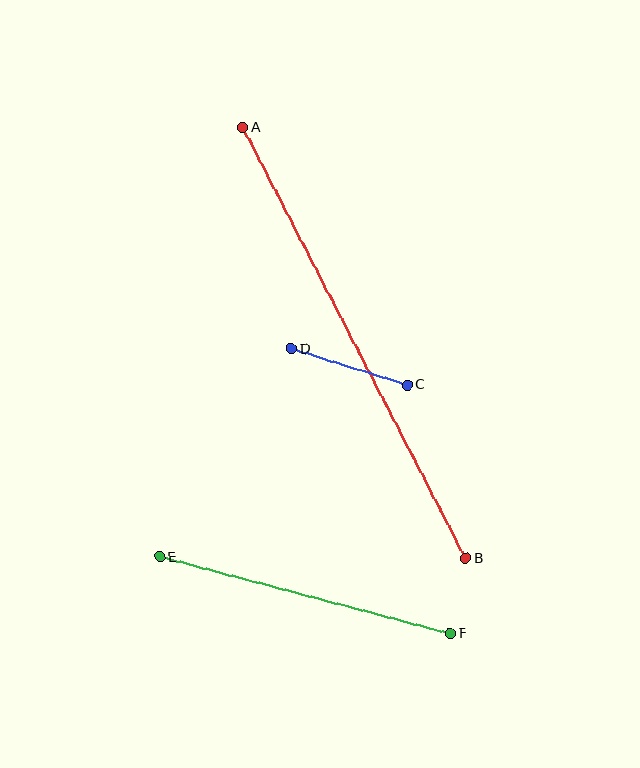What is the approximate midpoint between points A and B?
The midpoint is at approximately (354, 343) pixels.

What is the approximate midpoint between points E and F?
The midpoint is at approximately (305, 595) pixels.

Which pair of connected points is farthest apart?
Points A and B are farthest apart.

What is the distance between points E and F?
The distance is approximately 301 pixels.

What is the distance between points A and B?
The distance is approximately 485 pixels.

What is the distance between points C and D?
The distance is approximately 121 pixels.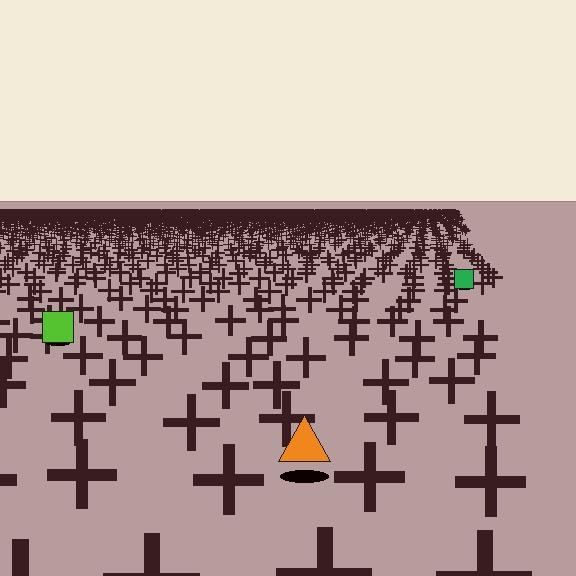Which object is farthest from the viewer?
The green square is farthest from the viewer. It appears smaller and the ground texture around it is denser.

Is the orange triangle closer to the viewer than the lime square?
Yes. The orange triangle is closer — you can tell from the texture gradient: the ground texture is coarser near it.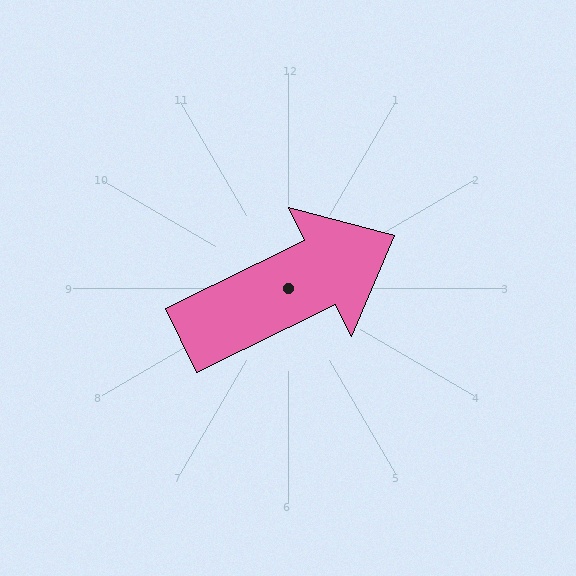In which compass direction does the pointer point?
Northeast.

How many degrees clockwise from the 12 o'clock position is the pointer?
Approximately 64 degrees.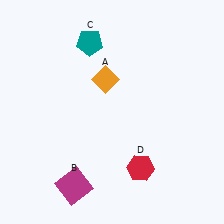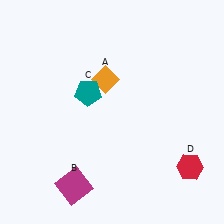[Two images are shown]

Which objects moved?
The objects that moved are: the teal pentagon (C), the red hexagon (D).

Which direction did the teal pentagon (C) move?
The teal pentagon (C) moved down.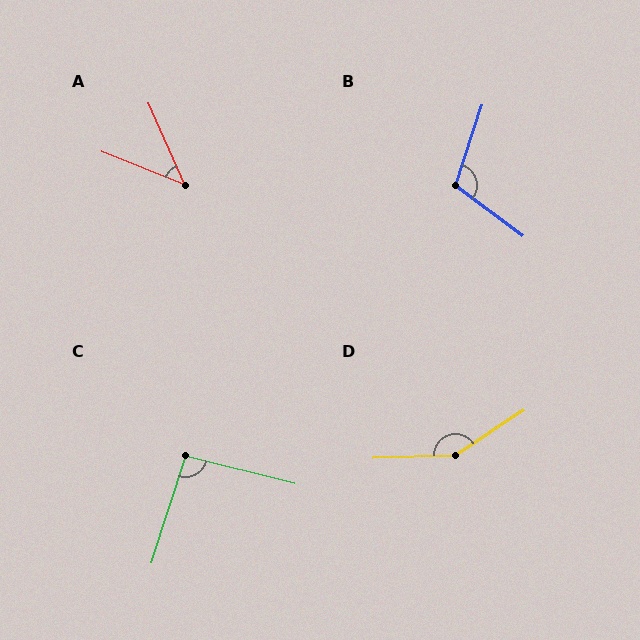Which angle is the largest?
D, at approximately 149 degrees.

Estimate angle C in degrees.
Approximately 94 degrees.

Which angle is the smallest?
A, at approximately 44 degrees.